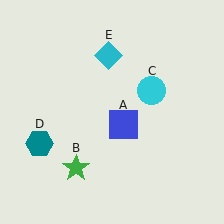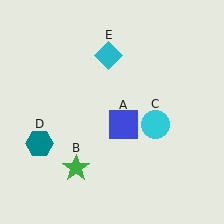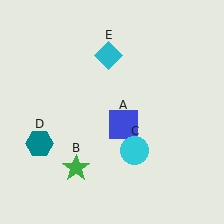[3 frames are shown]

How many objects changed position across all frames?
1 object changed position: cyan circle (object C).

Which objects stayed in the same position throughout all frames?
Blue square (object A) and green star (object B) and teal hexagon (object D) and cyan diamond (object E) remained stationary.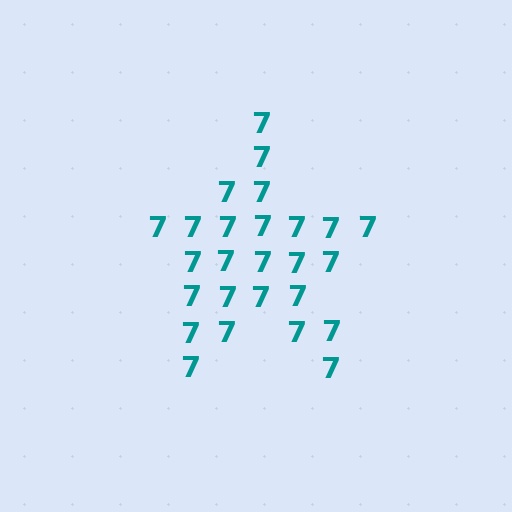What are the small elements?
The small elements are digit 7's.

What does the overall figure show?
The overall figure shows a star.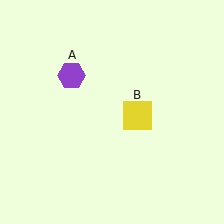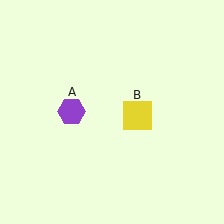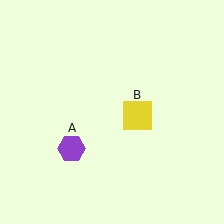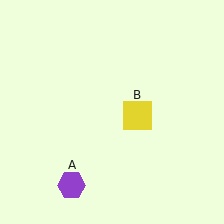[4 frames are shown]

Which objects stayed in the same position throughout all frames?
Yellow square (object B) remained stationary.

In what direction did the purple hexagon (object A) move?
The purple hexagon (object A) moved down.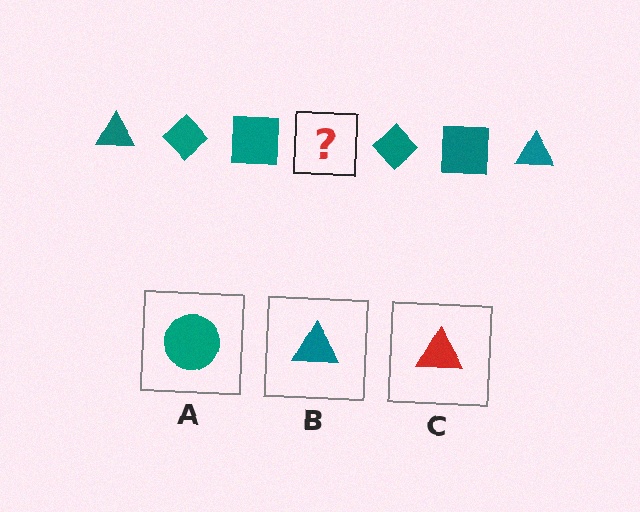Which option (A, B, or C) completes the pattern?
B.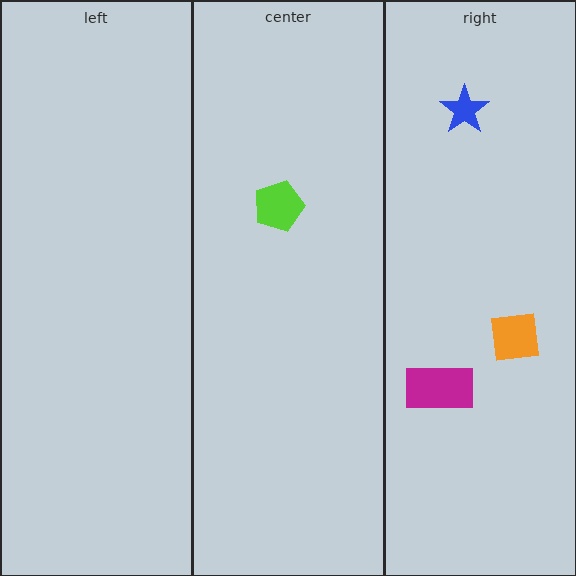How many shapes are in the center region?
1.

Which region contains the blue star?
The right region.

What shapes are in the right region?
The blue star, the orange square, the magenta rectangle.